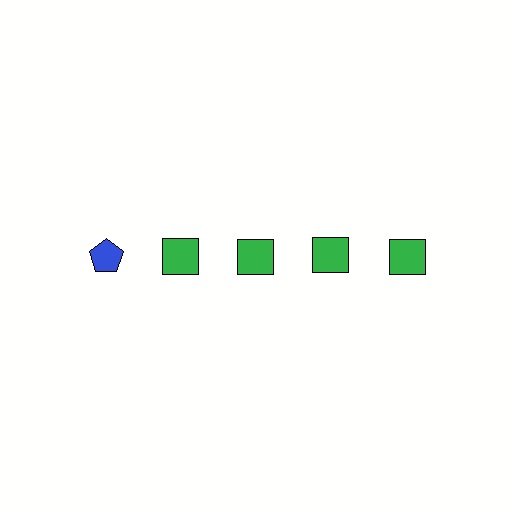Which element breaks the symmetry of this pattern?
The blue pentagon in the top row, leftmost column breaks the symmetry. All other shapes are green squares.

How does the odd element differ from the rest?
It differs in both color (blue instead of green) and shape (pentagon instead of square).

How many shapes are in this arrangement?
There are 5 shapes arranged in a grid pattern.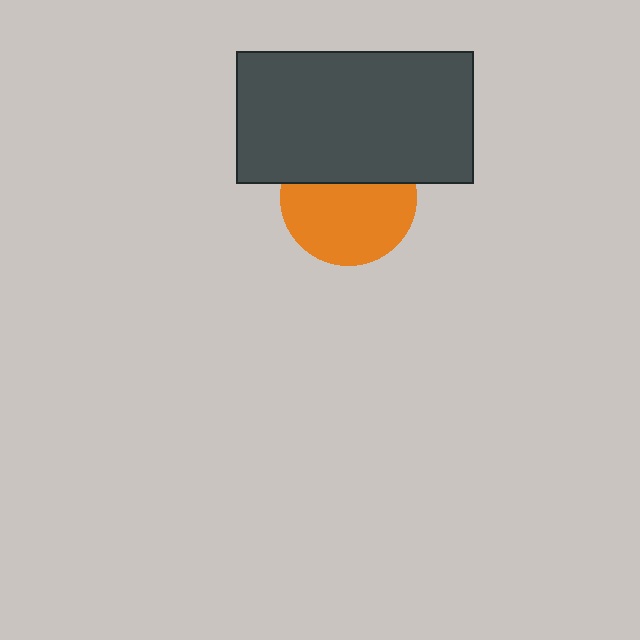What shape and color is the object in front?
The object in front is a dark gray rectangle.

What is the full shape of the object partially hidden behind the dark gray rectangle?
The partially hidden object is an orange circle.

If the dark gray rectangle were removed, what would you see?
You would see the complete orange circle.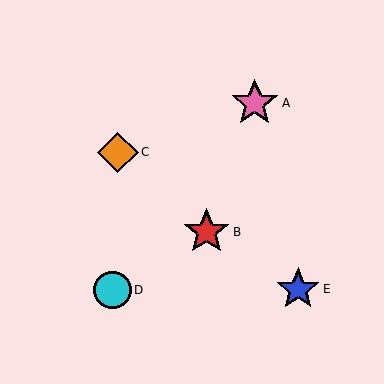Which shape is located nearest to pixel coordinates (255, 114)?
The pink star (labeled A) at (255, 103) is nearest to that location.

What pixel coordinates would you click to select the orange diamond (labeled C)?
Click at (118, 152) to select the orange diamond C.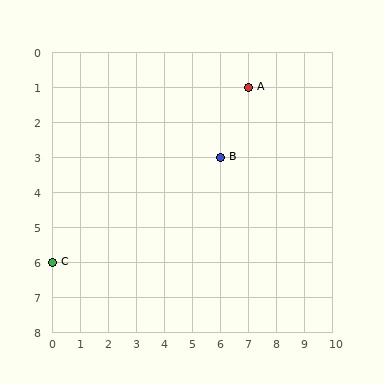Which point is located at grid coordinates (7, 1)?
Point A is at (7, 1).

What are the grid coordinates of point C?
Point C is at grid coordinates (0, 6).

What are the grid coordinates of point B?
Point B is at grid coordinates (6, 3).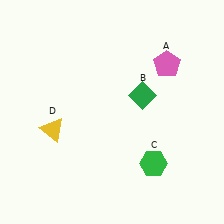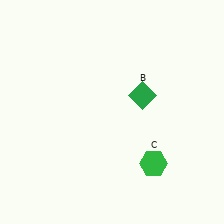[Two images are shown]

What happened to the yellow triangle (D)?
The yellow triangle (D) was removed in Image 2. It was in the bottom-left area of Image 1.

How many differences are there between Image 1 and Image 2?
There are 2 differences between the two images.